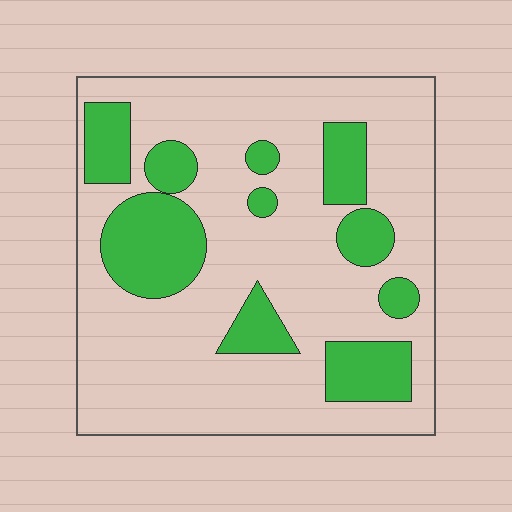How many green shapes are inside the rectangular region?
10.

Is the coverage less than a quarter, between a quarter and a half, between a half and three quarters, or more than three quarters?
Between a quarter and a half.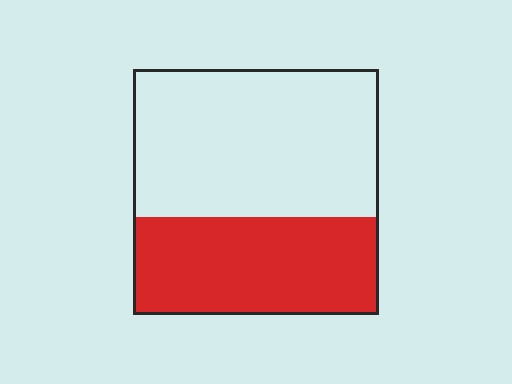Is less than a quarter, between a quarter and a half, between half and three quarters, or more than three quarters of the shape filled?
Between a quarter and a half.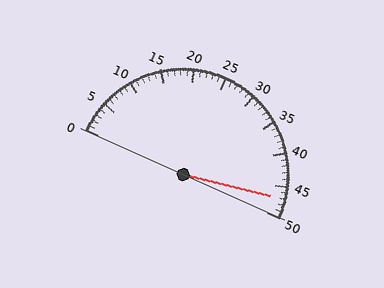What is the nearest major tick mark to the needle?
The nearest major tick mark is 45.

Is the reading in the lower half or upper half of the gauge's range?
The reading is in the upper half of the range (0 to 50).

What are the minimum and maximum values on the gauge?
The gauge ranges from 0 to 50.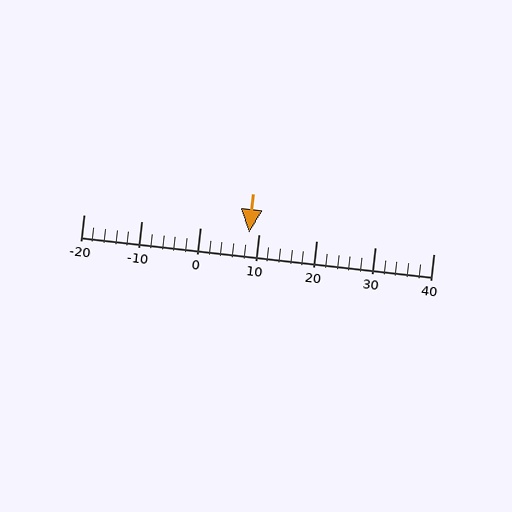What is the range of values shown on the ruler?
The ruler shows values from -20 to 40.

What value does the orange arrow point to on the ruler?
The orange arrow points to approximately 8.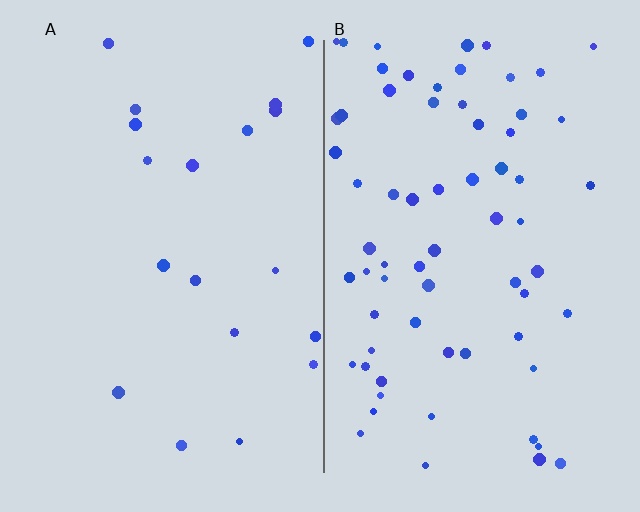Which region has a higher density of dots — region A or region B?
B (the right).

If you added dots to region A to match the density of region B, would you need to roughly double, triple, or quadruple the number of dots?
Approximately quadruple.